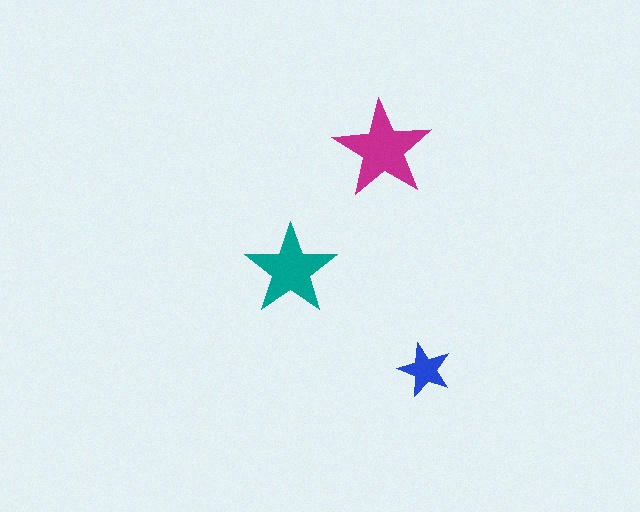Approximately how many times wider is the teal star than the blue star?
About 1.5 times wider.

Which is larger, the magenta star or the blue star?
The magenta one.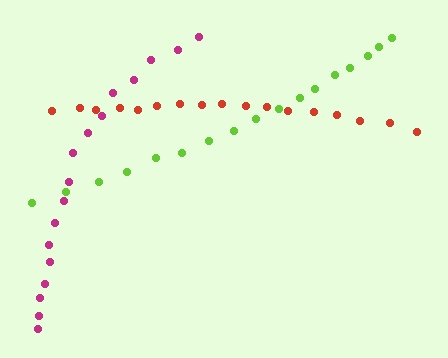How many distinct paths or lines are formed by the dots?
There are 3 distinct paths.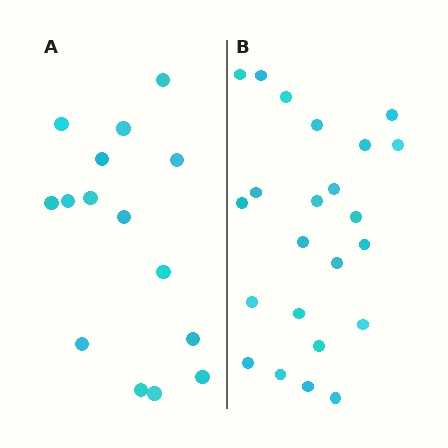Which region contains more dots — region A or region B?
Region B (the right region) has more dots.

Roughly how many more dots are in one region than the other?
Region B has roughly 8 or so more dots than region A.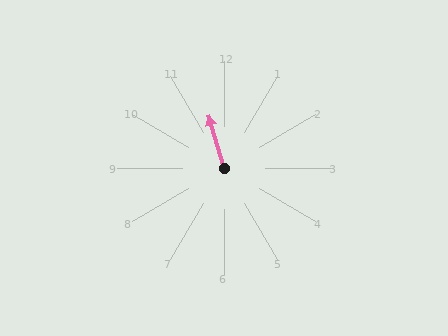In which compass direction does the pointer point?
North.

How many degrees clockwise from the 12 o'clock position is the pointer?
Approximately 343 degrees.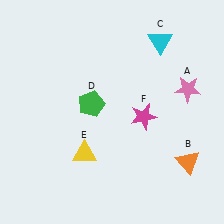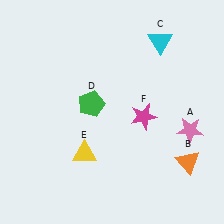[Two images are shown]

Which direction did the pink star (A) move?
The pink star (A) moved down.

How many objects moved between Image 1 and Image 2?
1 object moved between the two images.